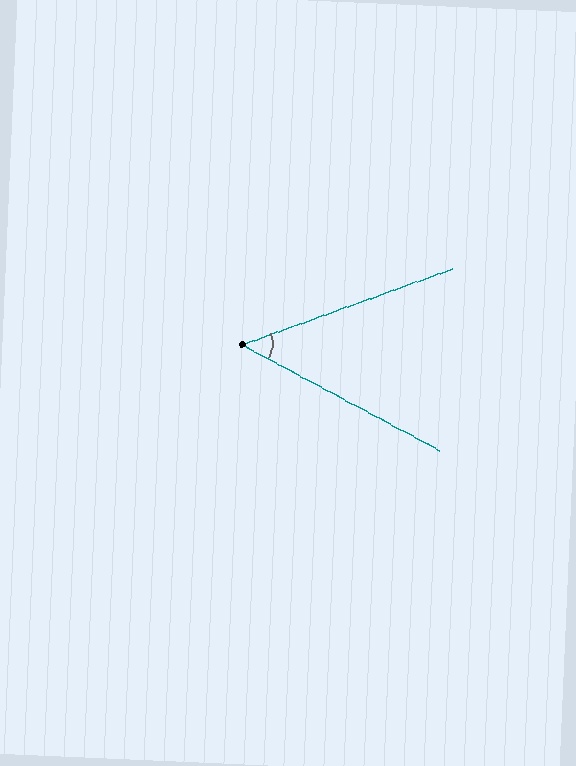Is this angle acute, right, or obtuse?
It is acute.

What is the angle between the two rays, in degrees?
Approximately 48 degrees.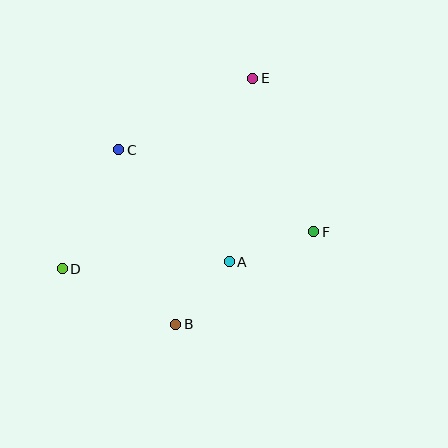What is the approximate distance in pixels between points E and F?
The distance between E and F is approximately 165 pixels.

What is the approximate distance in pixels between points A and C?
The distance between A and C is approximately 157 pixels.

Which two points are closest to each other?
Points A and B are closest to each other.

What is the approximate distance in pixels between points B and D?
The distance between B and D is approximately 127 pixels.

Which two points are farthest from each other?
Points D and E are farthest from each other.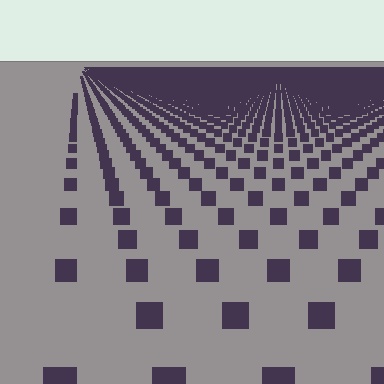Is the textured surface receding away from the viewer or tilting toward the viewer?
The surface is receding away from the viewer. Texture elements get smaller and denser toward the top.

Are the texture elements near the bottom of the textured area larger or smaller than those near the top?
Larger. Near the bottom, elements are closer to the viewer and appear at a bigger on-screen size.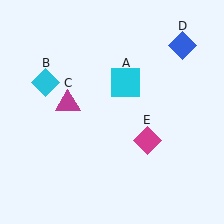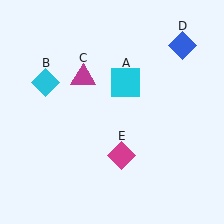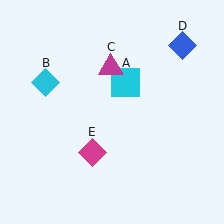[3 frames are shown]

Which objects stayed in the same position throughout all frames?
Cyan square (object A) and cyan diamond (object B) and blue diamond (object D) remained stationary.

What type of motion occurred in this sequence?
The magenta triangle (object C), magenta diamond (object E) rotated clockwise around the center of the scene.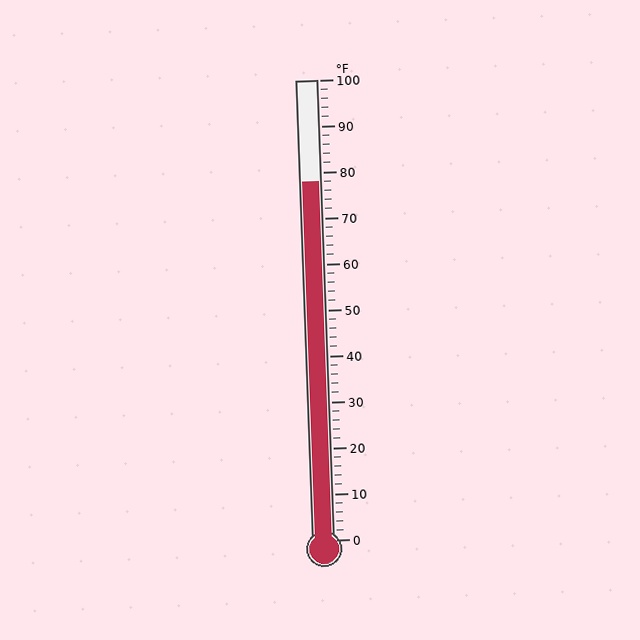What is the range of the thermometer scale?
The thermometer scale ranges from 0°F to 100°F.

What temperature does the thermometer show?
The thermometer shows approximately 78°F.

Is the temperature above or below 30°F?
The temperature is above 30°F.